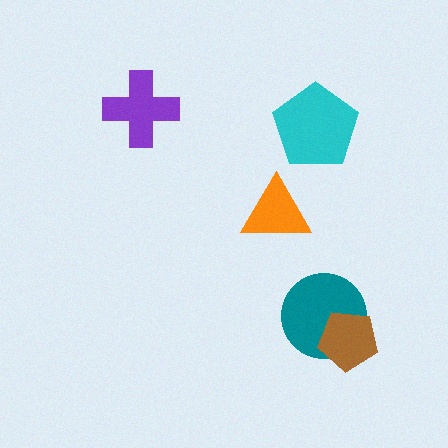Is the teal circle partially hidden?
Yes, it is partially covered by another shape.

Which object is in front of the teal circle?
The brown pentagon is in front of the teal circle.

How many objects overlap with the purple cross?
0 objects overlap with the purple cross.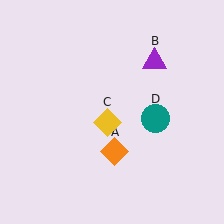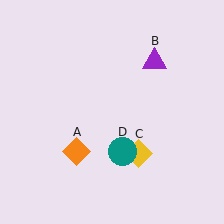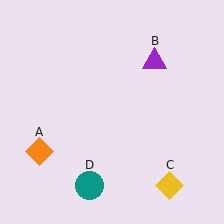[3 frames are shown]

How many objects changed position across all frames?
3 objects changed position: orange diamond (object A), yellow diamond (object C), teal circle (object D).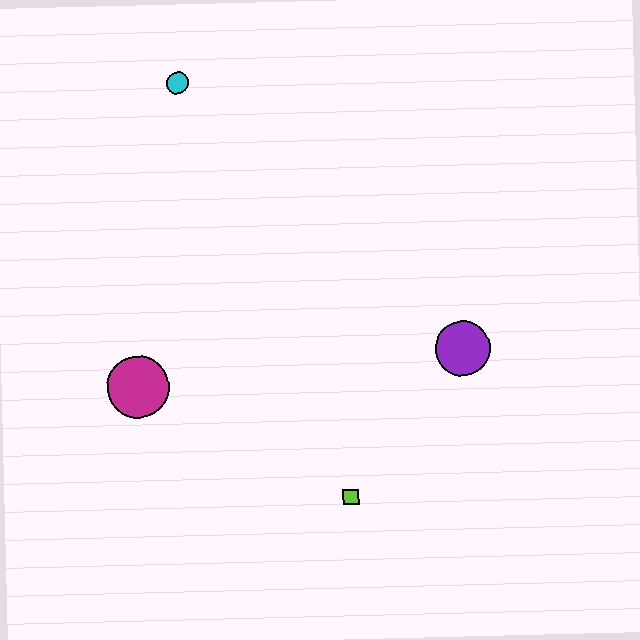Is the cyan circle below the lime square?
No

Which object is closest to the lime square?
The purple circle is closest to the lime square.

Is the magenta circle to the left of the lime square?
Yes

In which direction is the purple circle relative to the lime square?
The purple circle is above the lime square.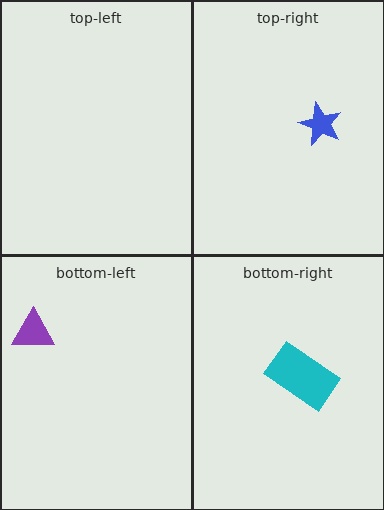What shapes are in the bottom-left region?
The purple triangle.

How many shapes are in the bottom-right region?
1.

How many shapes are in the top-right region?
1.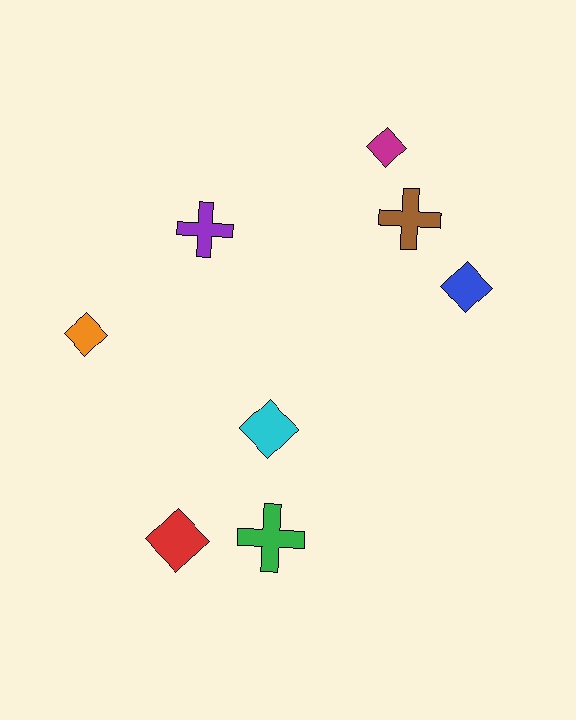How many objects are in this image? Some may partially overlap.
There are 8 objects.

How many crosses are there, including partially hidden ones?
There are 3 crosses.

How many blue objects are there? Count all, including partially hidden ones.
There is 1 blue object.